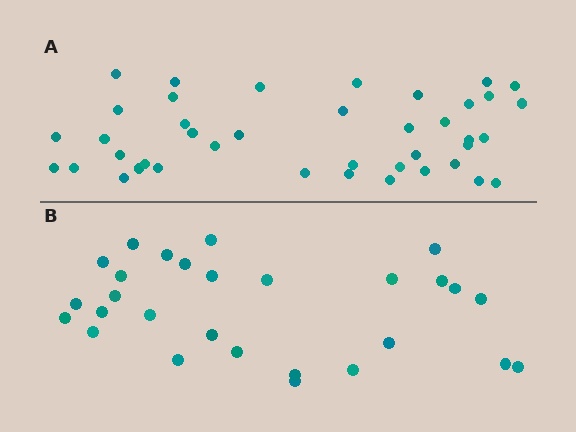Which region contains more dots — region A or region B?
Region A (the top region) has more dots.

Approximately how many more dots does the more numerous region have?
Region A has approximately 15 more dots than region B.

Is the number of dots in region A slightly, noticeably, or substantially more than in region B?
Region A has substantially more. The ratio is roughly 1.5 to 1.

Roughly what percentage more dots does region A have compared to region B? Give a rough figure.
About 45% more.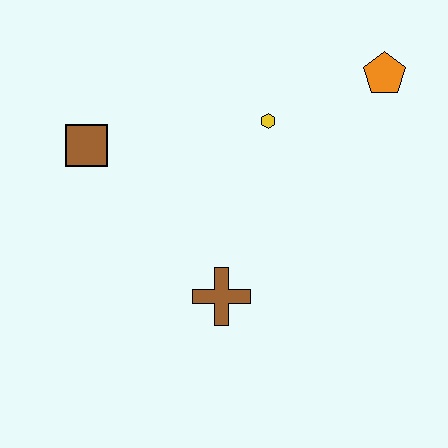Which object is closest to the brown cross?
The yellow hexagon is closest to the brown cross.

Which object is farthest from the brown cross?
The orange pentagon is farthest from the brown cross.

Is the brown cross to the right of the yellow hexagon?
No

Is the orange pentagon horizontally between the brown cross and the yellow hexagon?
No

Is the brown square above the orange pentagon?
No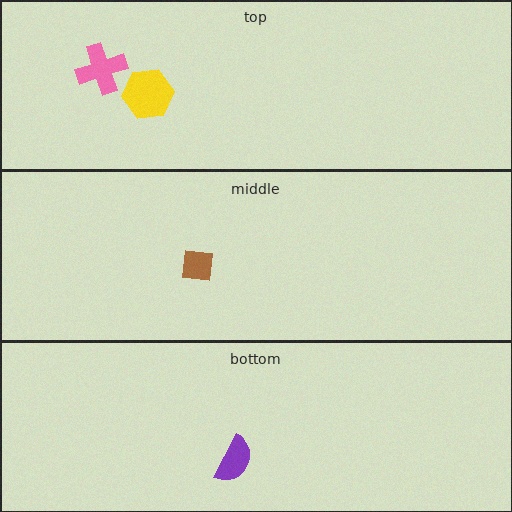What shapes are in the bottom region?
The purple semicircle.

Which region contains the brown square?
The middle region.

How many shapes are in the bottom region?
1.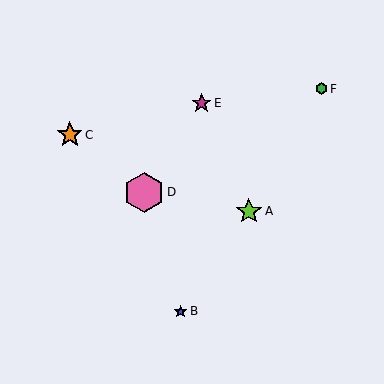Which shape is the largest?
The pink hexagon (labeled D) is the largest.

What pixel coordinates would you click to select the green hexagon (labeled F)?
Click at (321, 89) to select the green hexagon F.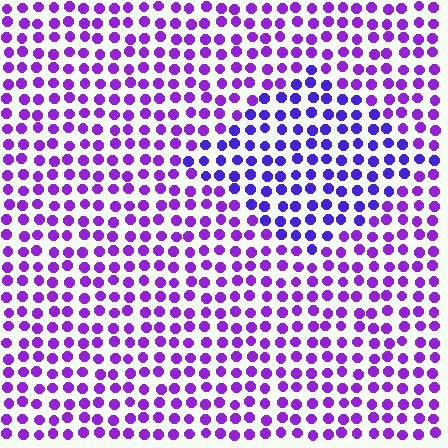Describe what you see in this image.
The image is filled with small purple elements in a uniform arrangement. A diamond-shaped region is visible where the elements are tinted to a slightly different hue, forming a subtle color boundary.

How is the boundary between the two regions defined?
The boundary is defined purely by a slight shift in hue (about 26 degrees). Spacing, size, and orientation are identical on both sides.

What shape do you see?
I see a diamond.